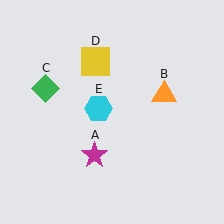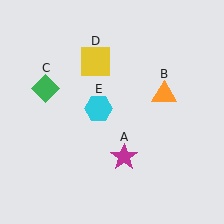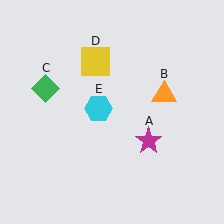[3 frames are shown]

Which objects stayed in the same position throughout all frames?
Orange triangle (object B) and green diamond (object C) and yellow square (object D) and cyan hexagon (object E) remained stationary.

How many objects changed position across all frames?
1 object changed position: magenta star (object A).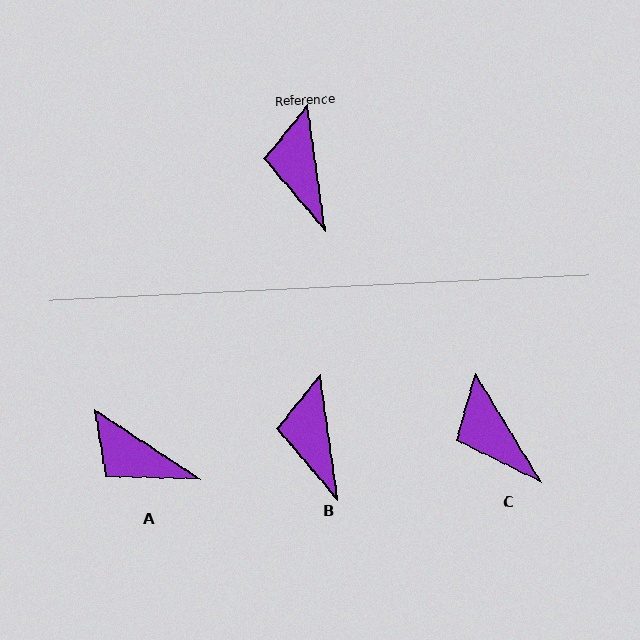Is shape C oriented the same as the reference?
No, it is off by about 23 degrees.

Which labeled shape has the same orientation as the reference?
B.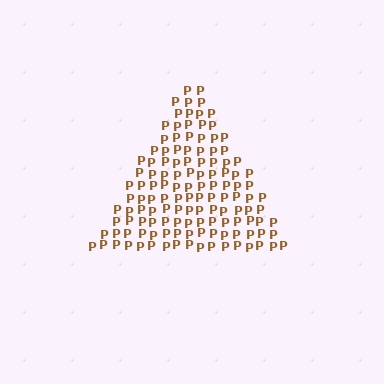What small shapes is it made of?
It is made of small letter P's.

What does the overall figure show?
The overall figure shows a triangle.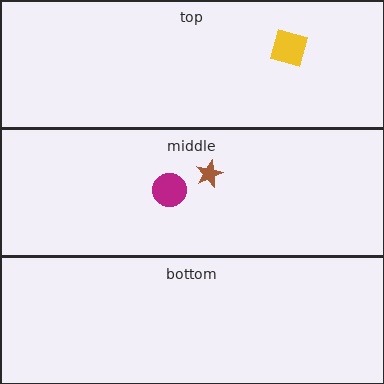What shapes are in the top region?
The yellow diamond.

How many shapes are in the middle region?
2.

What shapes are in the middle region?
The magenta circle, the brown star.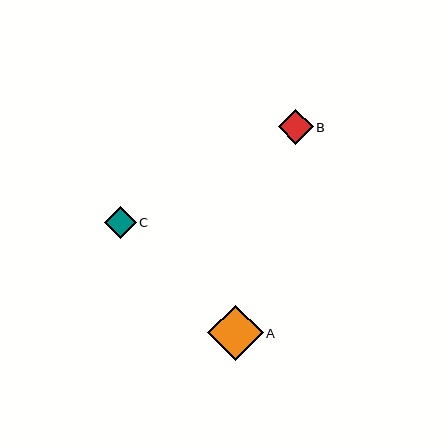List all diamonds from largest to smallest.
From largest to smallest: A, B, C.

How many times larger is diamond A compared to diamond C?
Diamond A is approximately 1.7 times the size of diamond C.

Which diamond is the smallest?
Diamond C is the smallest with a size of approximately 32 pixels.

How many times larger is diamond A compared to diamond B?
Diamond A is approximately 1.6 times the size of diamond B.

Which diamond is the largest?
Diamond A is the largest with a size of approximately 56 pixels.